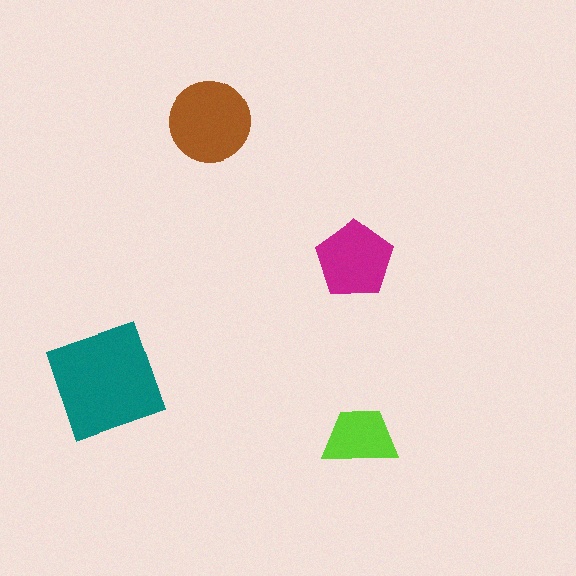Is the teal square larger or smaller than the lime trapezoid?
Larger.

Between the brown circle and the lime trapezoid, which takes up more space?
The brown circle.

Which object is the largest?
The teal square.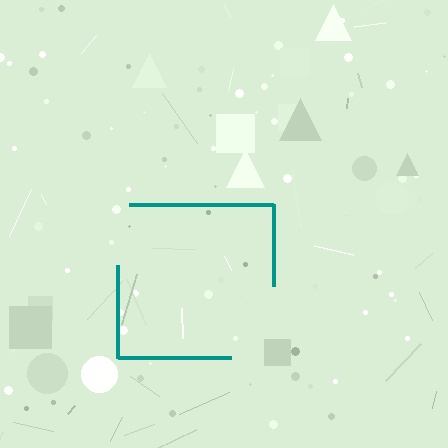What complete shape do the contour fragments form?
The contour fragments form a square.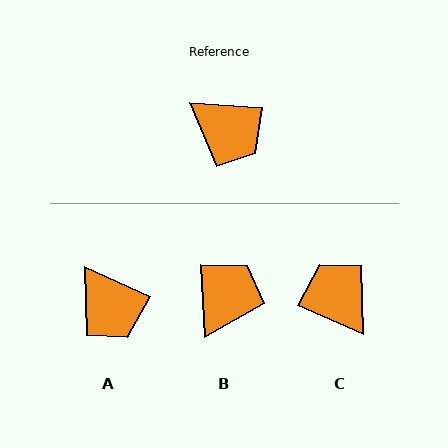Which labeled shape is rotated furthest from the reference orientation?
C, about 160 degrees away.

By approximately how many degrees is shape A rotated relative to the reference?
Approximately 21 degrees clockwise.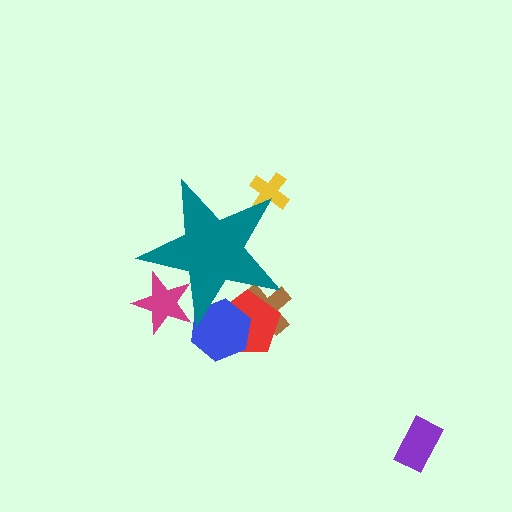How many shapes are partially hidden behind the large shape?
5 shapes are partially hidden.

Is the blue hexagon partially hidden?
Yes, the blue hexagon is partially hidden behind the teal star.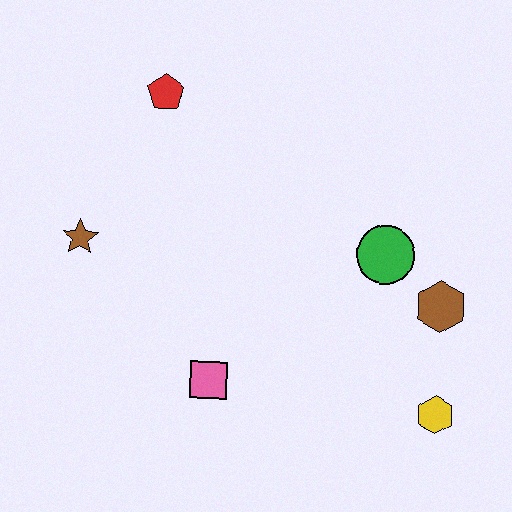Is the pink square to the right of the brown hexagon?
No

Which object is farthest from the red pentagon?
The yellow hexagon is farthest from the red pentagon.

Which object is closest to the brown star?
The red pentagon is closest to the brown star.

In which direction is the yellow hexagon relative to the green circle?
The yellow hexagon is below the green circle.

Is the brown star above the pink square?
Yes